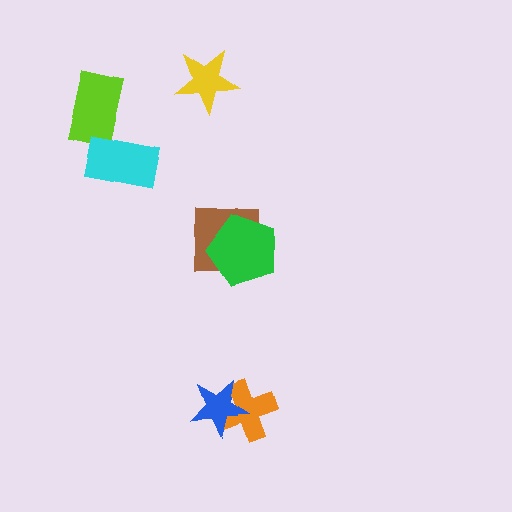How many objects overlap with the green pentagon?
1 object overlaps with the green pentagon.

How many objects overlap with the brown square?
1 object overlaps with the brown square.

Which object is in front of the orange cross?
The blue star is in front of the orange cross.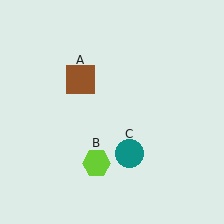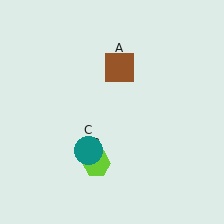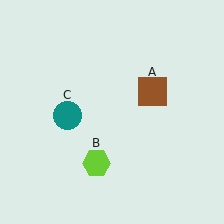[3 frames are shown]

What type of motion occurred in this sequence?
The brown square (object A), teal circle (object C) rotated clockwise around the center of the scene.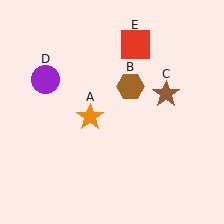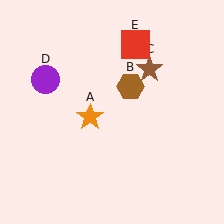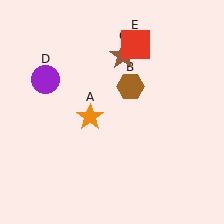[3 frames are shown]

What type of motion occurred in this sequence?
The brown star (object C) rotated counterclockwise around the center of the scene.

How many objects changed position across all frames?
1 object changed position: brown star (object C).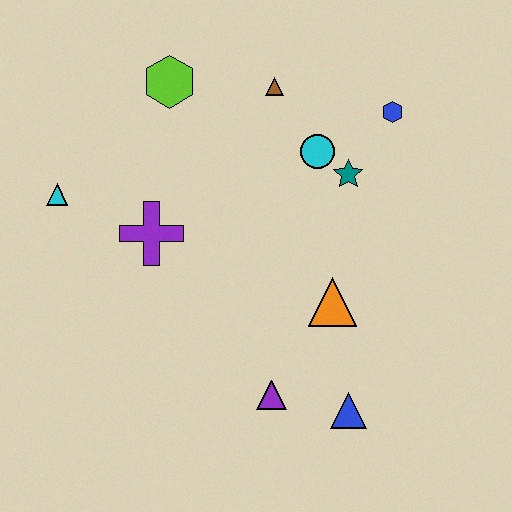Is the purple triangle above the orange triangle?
No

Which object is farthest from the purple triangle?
The lime hexagon is farthest from the purple triangle.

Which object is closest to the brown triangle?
The cyan circle is closest to the brown triangle.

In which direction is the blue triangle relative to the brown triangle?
The blue triangle is below the brown triangle.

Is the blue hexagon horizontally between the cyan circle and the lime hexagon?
No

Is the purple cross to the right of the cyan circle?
No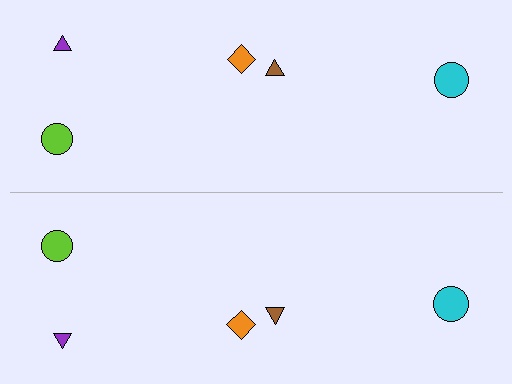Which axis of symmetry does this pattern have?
The pattern has a horizontal axis of symmetry running through the center of the image.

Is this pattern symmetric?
Yes, this pattern has bilateral (reflection) symmetry.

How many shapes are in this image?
There are 10 shapes in this image.